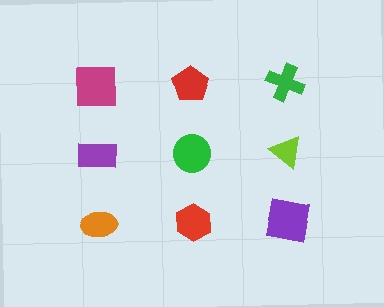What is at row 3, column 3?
A purple square.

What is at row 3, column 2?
A red hexagon.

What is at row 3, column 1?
An orange ellipse.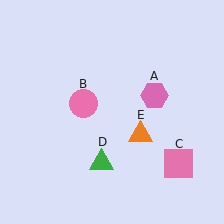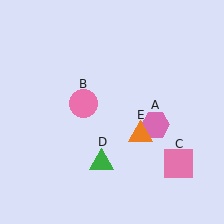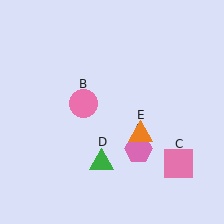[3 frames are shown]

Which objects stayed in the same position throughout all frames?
Pink circle (object B) and pink square (object C) and green triangle (object D) and orange triangle (object E) remained stationary.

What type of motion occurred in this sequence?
The pink hexagon (object A) rotated clockwise around the center of the scene.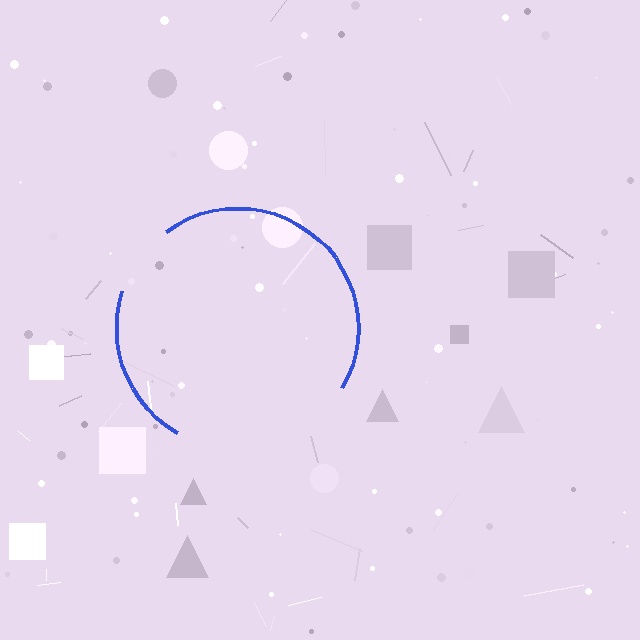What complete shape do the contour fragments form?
The contour fragments form a circle.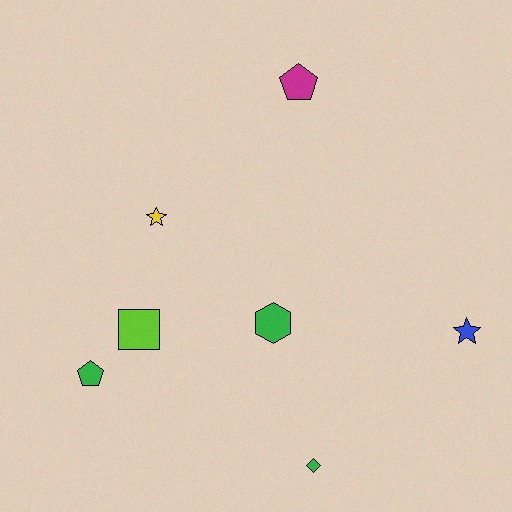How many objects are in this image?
There are 7 objects.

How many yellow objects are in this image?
There is 1 yellow object.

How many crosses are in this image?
There are no crosses.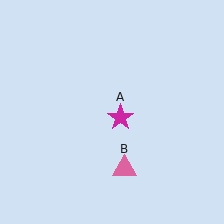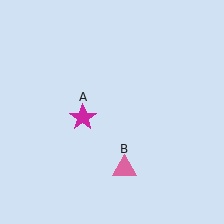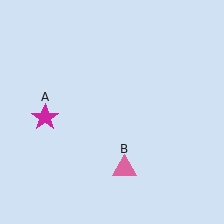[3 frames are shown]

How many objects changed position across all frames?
1 object changed position: magenta star (object A).